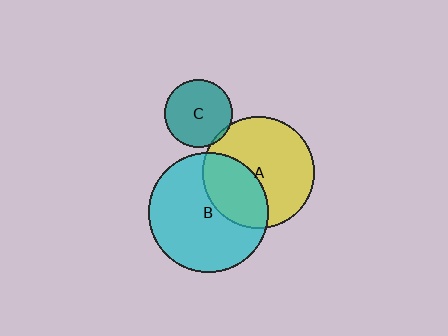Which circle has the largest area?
Circle B (cyan).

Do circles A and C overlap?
Yes.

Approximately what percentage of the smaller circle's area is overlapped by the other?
Approximately 5%.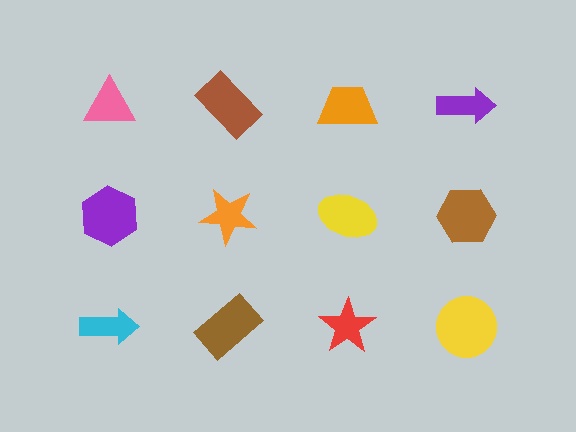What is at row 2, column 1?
A purple hexagon.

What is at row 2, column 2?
An orange star.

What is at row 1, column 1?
A pink triangle.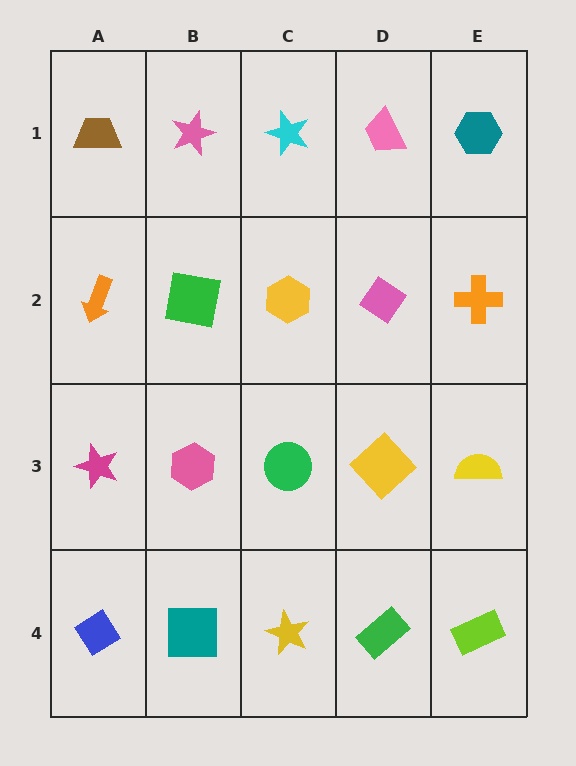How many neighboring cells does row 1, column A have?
2.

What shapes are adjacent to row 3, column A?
An orange arrow (row 2, column A), a blue diamond (row 4, column A), a pink hexagon (row 3, column B).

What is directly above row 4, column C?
A green circle.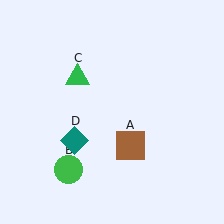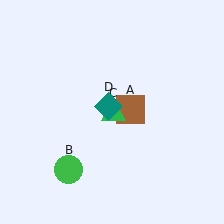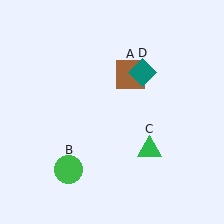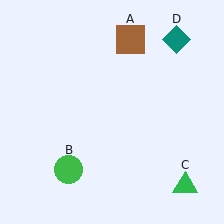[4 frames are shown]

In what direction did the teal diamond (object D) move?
The teal diamond (object D) moved up and to the right.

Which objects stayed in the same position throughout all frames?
Green circle (object B) remained stationary.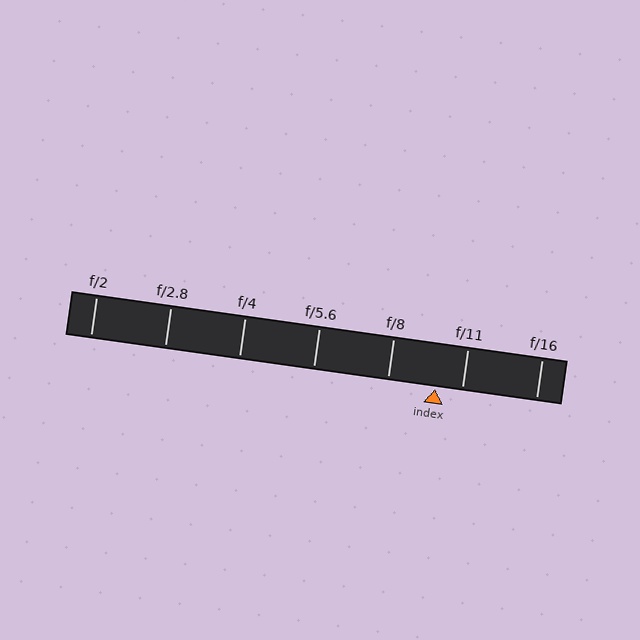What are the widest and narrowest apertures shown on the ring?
The widest aperture shown is f/2 and the narrowest is f/16.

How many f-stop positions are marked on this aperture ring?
There are 7 f-stop positions marked.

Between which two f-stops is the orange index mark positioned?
The index mark is between f/8 and f/11.